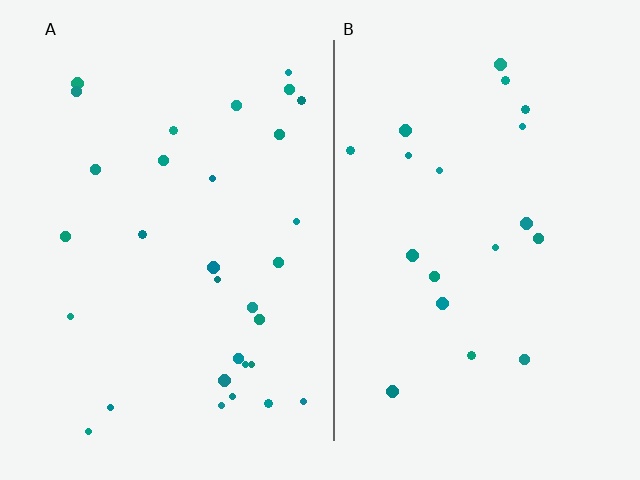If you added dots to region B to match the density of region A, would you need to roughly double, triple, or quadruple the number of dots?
Approximately double.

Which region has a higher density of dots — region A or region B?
A (the left).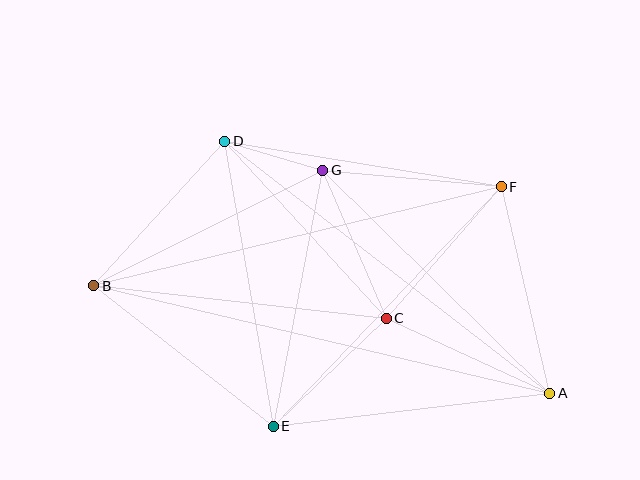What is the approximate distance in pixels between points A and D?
The distance between A and D is approximately 411 pixels.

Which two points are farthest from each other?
Points A and B are farthest from each other.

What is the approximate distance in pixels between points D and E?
The distance between D and E is approximately 289 pixels.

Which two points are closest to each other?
Points D and G are closest to each other.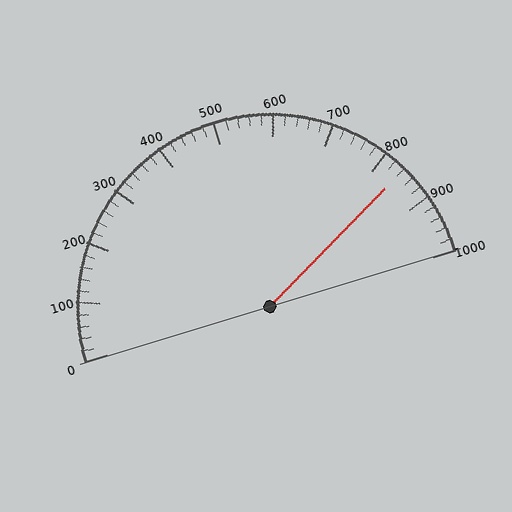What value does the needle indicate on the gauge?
The needle indicates approximately 840.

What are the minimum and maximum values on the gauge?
The gauge ranges from 0 to 1000.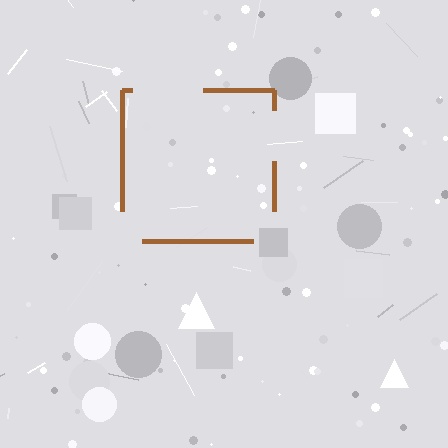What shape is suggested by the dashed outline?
The dashed outline suggests a square.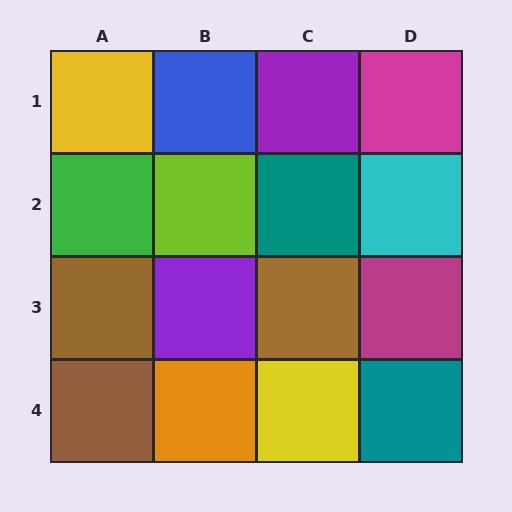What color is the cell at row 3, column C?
Brown.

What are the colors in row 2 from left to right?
Green, lime, teal, cyan.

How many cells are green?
1 cell is green.